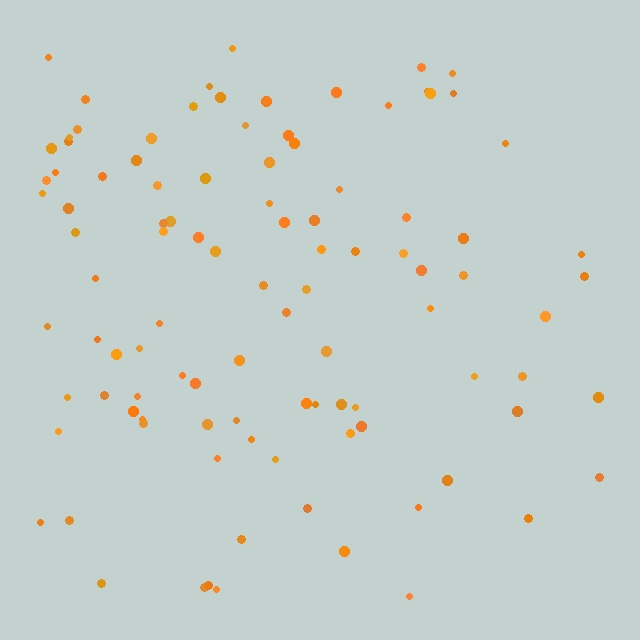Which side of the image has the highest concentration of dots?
The left.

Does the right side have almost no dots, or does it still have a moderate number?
Still a moderate number, just noticeably fewer than the left.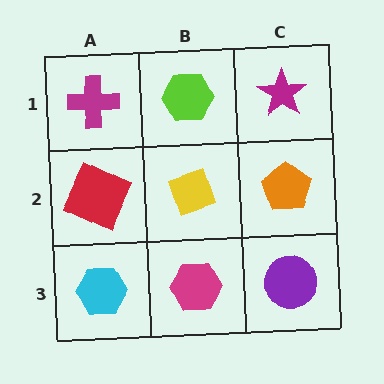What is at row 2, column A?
A red square.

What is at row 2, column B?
A yellow diamond.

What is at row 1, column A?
A magenta cross.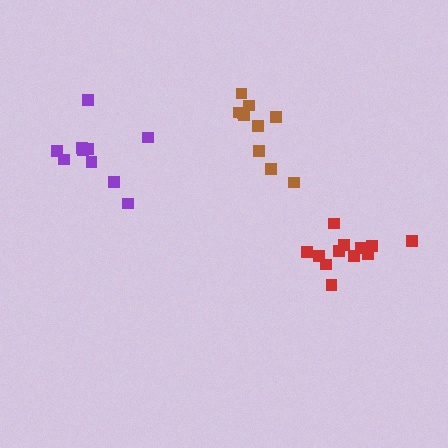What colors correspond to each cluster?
The clusters are colored: purple, brown, red.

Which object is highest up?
The brown cluster is topmost.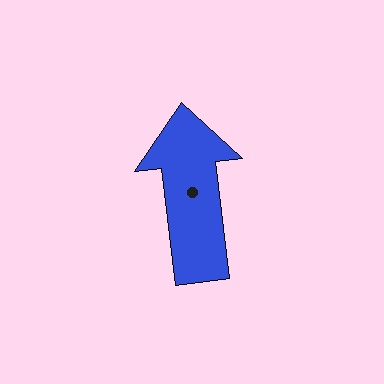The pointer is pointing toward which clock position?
Roughly 12 o'clock.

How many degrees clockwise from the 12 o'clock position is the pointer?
Approximately 353 degrees.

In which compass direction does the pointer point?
North.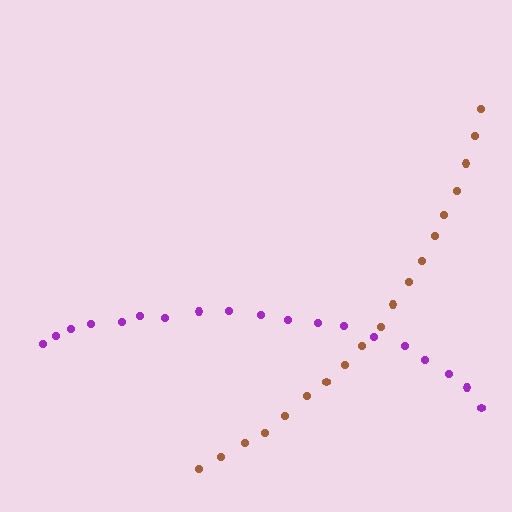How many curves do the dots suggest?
There are 2 distinct paths.